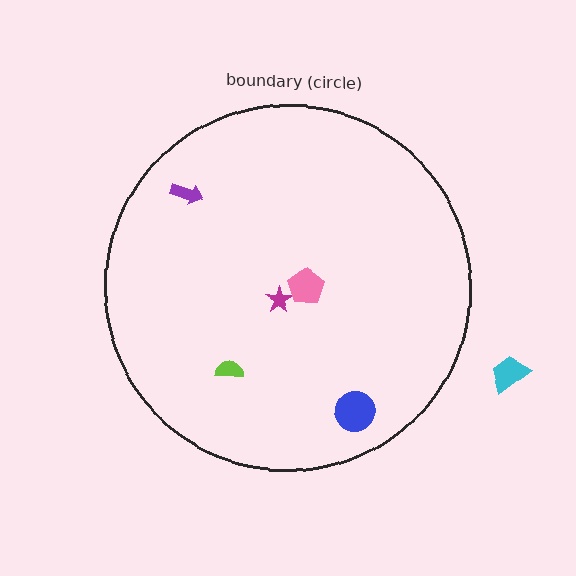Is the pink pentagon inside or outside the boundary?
Inside.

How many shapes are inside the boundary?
5 inside, 1 outside.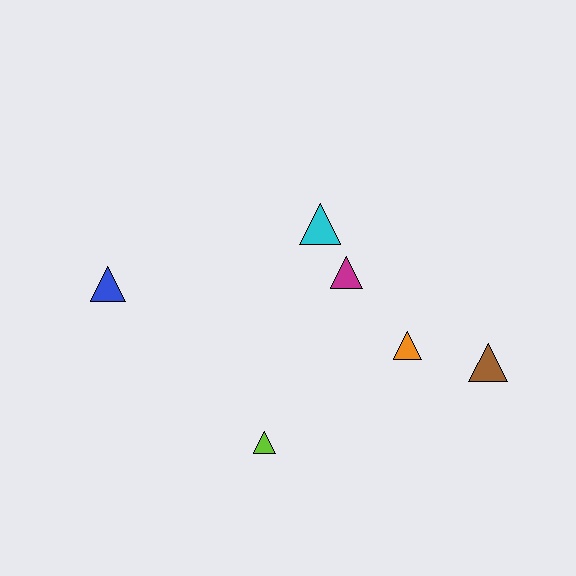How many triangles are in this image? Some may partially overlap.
There are 6 triangles.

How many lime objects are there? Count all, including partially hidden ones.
There is 1 lime object.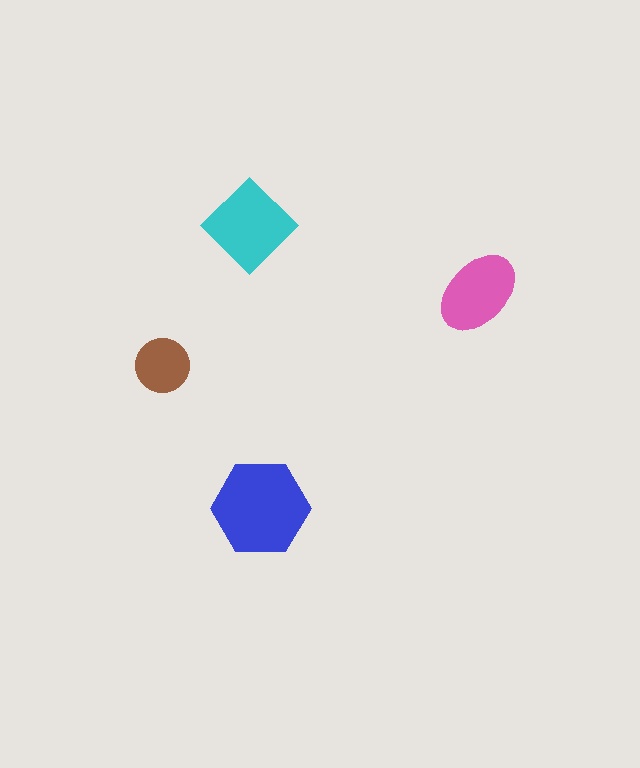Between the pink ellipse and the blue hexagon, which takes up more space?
The blue hexagon.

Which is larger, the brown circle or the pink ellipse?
The pink ellipse.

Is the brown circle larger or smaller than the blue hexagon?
Smaller.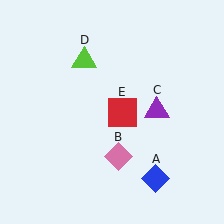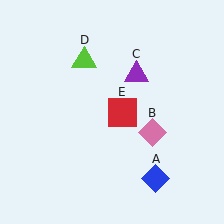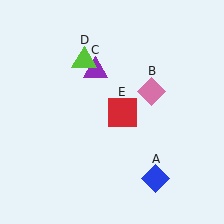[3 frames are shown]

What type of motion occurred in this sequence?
The pink diamond (object B), purple triangle (object C) rotated counterclockwise around the center of the scene.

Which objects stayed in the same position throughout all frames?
Blue diamond (object A) and lime triangle (object D) and red square (object E) remained stationary.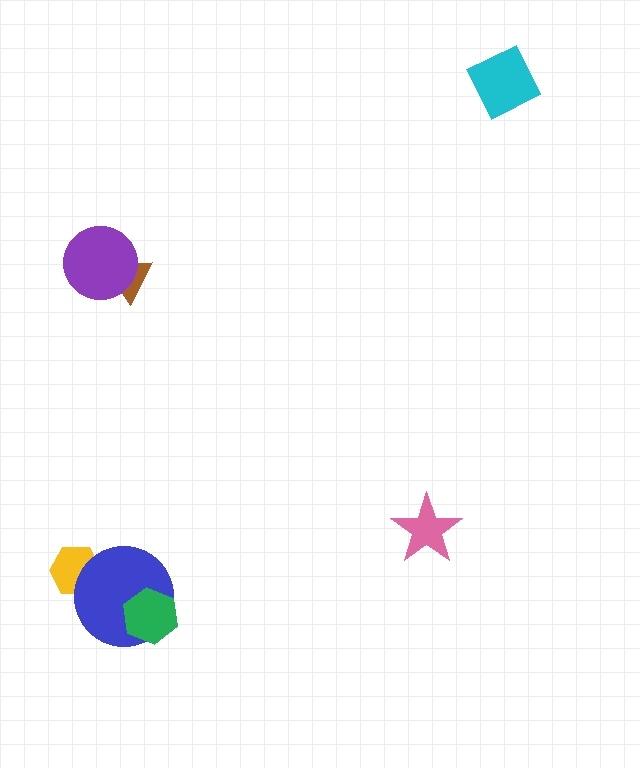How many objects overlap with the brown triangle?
1 object overlaps with the brown triangle.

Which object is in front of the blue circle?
The green hexagon is in front of the blue circle.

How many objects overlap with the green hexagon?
1 object overlaps with the green hexagon.